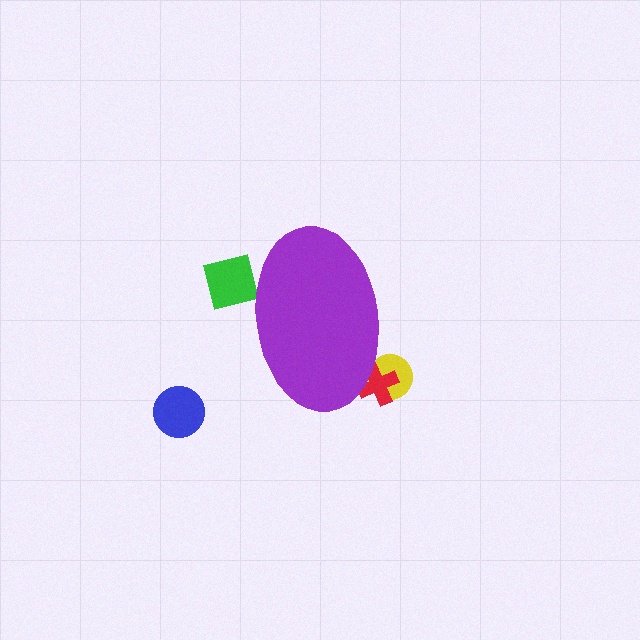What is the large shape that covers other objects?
A purple ellipse.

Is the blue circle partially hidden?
No, the blue circle is fully visible.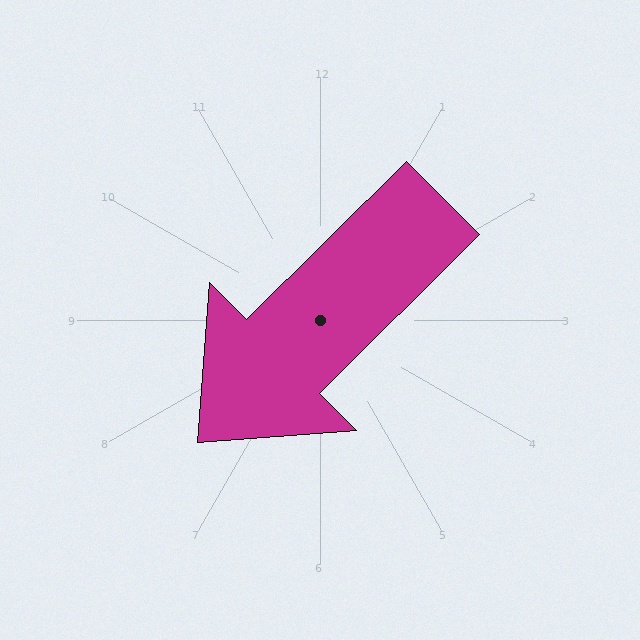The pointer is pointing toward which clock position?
Roughly 8 o'clock.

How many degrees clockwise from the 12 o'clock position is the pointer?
Approximately 225 degrees.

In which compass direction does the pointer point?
Southwest.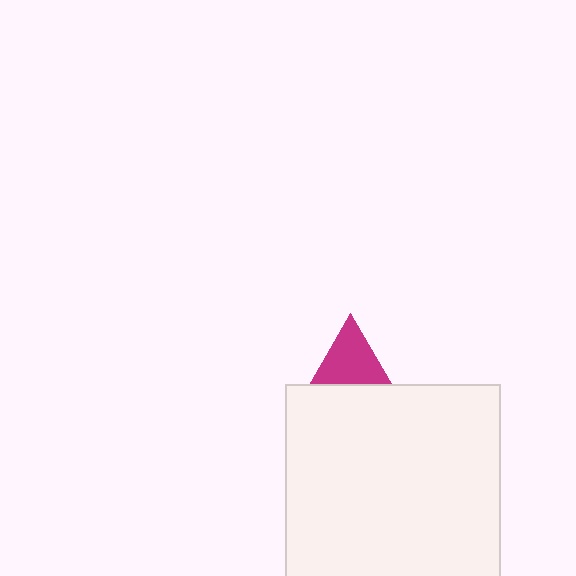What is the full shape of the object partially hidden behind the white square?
The partially hidden object is a magenta triangle.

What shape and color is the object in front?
The object in front is a white square.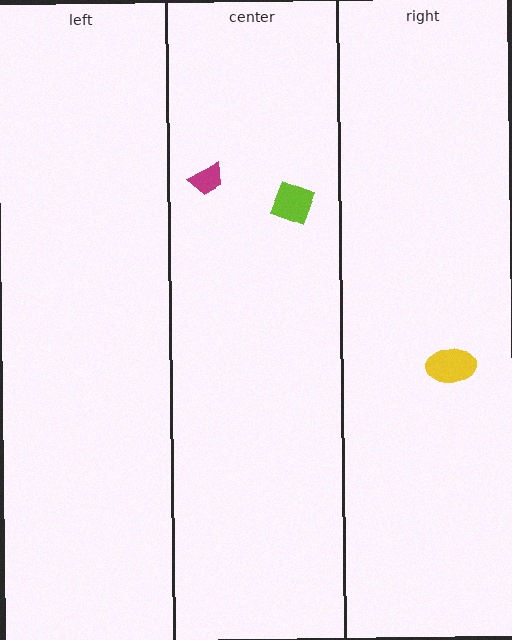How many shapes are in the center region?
2.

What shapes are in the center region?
The magenta trapezoid, the lime square.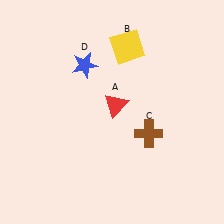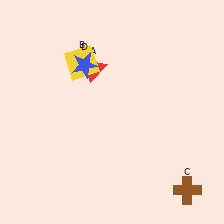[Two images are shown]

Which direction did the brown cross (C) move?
The brown cross (C) moved down.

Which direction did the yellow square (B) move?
The yellow square (B) moved left.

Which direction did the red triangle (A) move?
The red triangle (A) moved up.